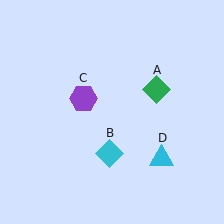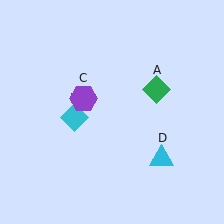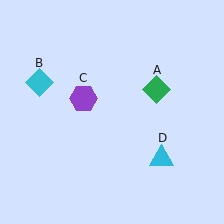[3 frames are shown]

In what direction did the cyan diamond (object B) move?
The cyan diamond (object B) moved up and to the left.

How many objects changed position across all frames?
1 object changed position: cyan diamond (object B).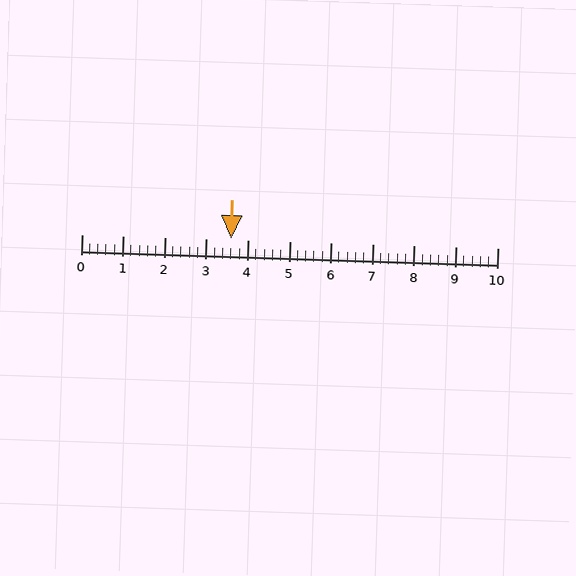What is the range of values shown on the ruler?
The ruler shows values from 0 to 10.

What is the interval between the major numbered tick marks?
The major tick marks are spaced 1 units apart.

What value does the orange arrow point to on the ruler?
The orange arrow points to approximately 3.6.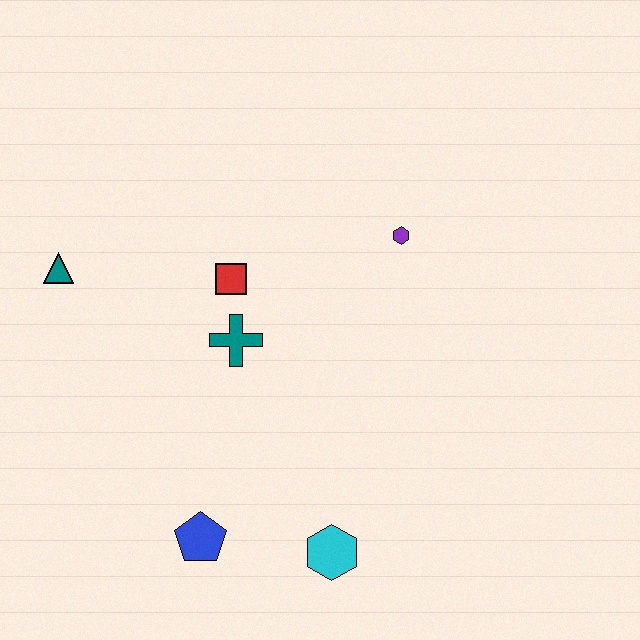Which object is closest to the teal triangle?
The red square is closest to the teal triangle.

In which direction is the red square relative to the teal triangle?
The red square is to the right of the teal triangle.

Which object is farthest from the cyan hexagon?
The teal triangle is farthest from the cyan hexagon.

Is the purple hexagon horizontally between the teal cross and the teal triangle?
No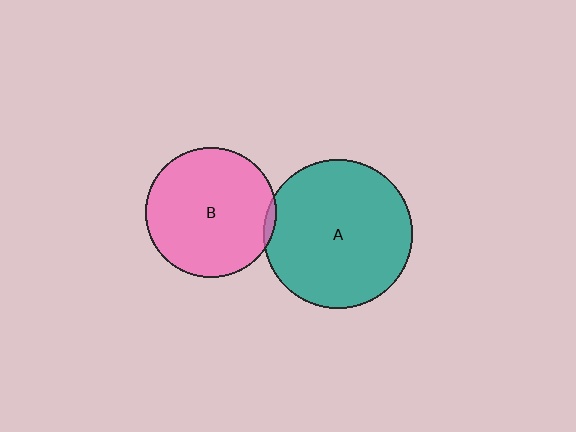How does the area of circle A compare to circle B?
Approximately 1.3 times.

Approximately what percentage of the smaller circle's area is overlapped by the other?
Approximately 5%.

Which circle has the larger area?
Circle A (teal).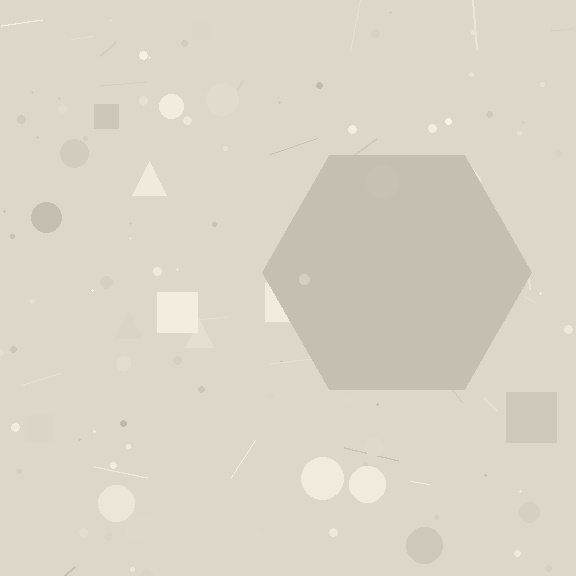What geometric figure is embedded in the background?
A hexagon is embedded in the background.